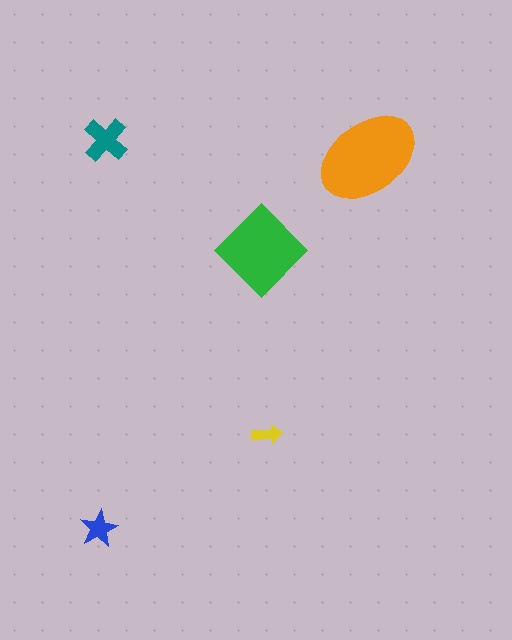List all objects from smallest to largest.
The yellow arrow, the blue star, the teal cross, the green diamond, the orange ellipse.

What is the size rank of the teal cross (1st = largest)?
3rd.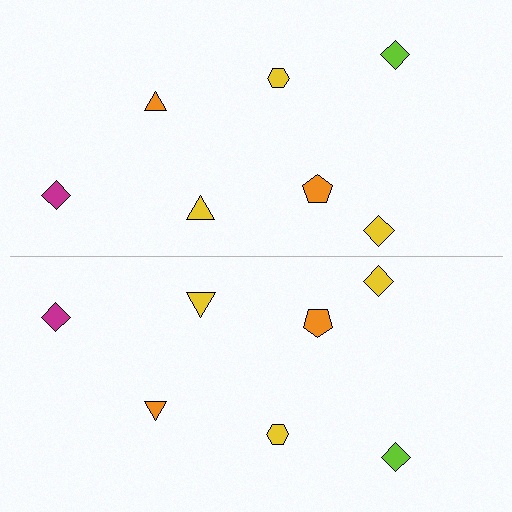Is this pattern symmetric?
Yes, this pattern has bilateral (reflection) symmetry.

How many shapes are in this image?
There are 14 shapes in this image.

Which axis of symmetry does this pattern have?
The pattern has a horizontal axis of symmetry running through the center of the image.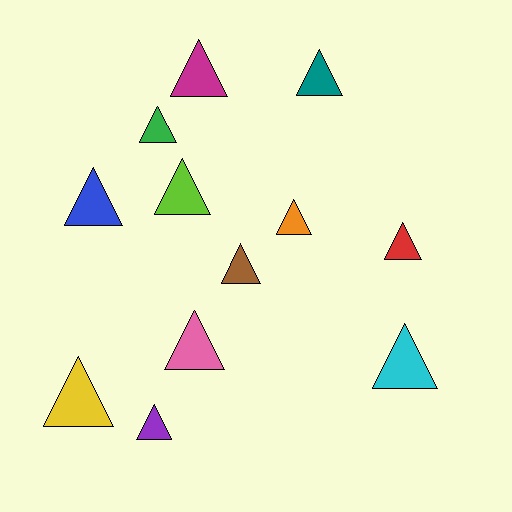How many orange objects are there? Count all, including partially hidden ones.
There is 1 orange object.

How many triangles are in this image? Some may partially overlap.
There are 12 triangles.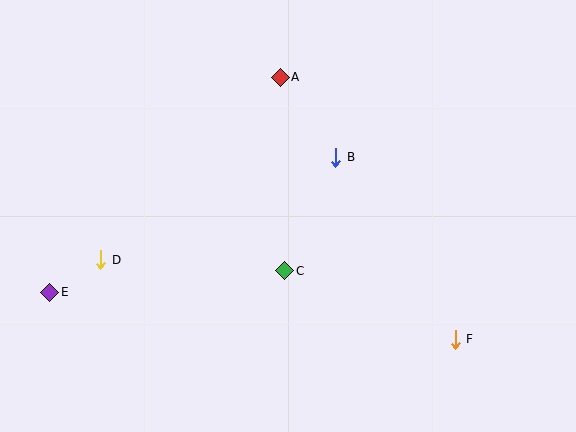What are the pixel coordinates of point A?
Point A is at (280, 77).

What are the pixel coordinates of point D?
Point D is at (101, 260).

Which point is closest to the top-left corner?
Point D is closest to the top-left corner.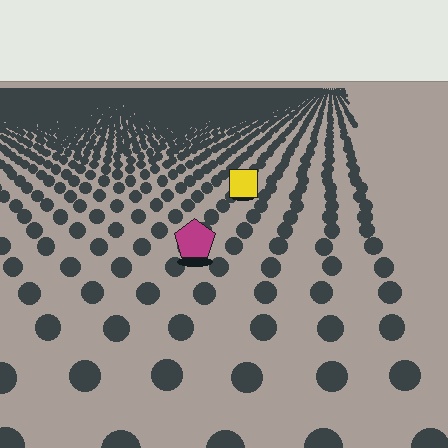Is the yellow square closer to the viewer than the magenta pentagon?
No. The magenta pentagon is closer — you can tell from the texture gradient: the ground texture is coarser near it.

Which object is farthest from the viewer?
The yellow square is farthest from the viewer. It appears smaller and the ground texture around it is denser.